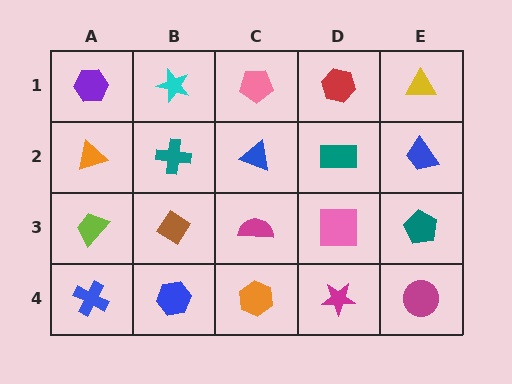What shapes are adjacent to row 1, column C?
A blue triangle (row 2, column C), a cyan star (row 1, column B), a red hexagon (row 1, column D).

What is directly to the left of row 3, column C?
A brown diamond.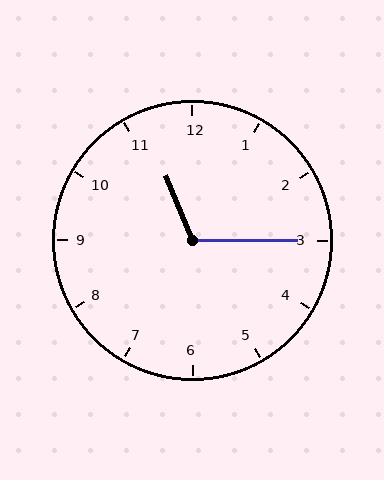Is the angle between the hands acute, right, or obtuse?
It is obtuse.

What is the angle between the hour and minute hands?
Approximately 112 degrees.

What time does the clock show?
11:15.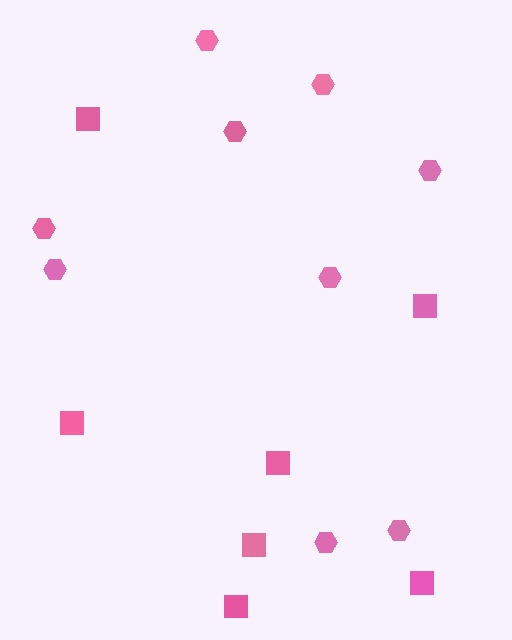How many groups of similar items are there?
There are 2 groups: one group of hexagons (9) and one group of squares (7).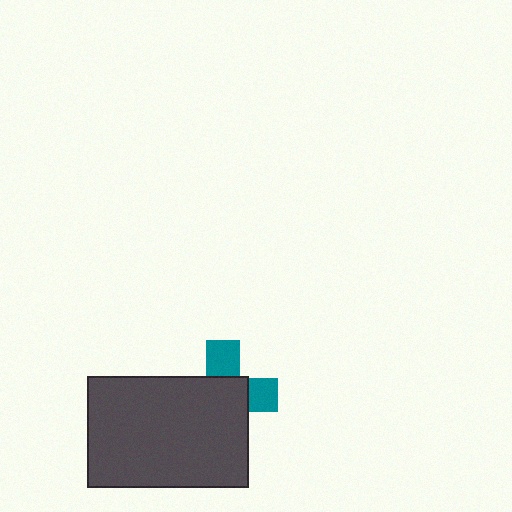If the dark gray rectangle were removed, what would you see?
You would see the complete teal cross.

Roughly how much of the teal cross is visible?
A small part of it is visible (roughly 34%).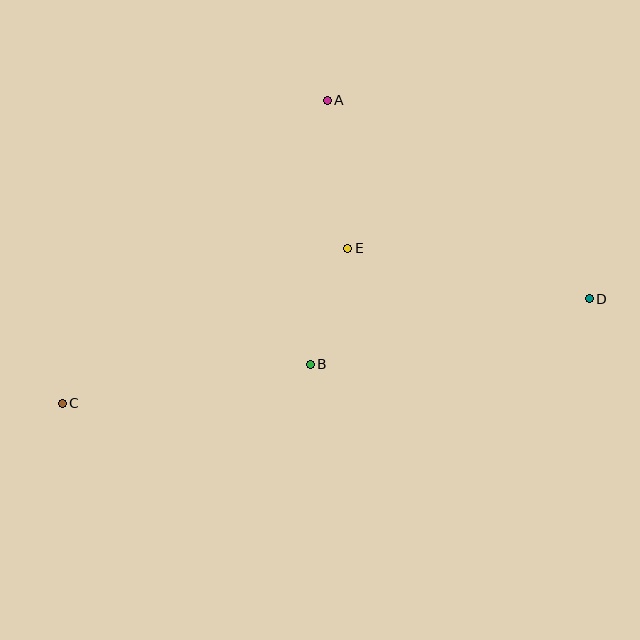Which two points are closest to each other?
Points B and E are closest to each other.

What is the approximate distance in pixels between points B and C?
The distance between B and C is approximately 251 pixels.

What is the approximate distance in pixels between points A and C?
The distance between A and C is approximately 402 pixels.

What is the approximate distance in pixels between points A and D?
The distance between A and D is approximately 328 pixels.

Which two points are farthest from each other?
Points C and D are farthest from each other.